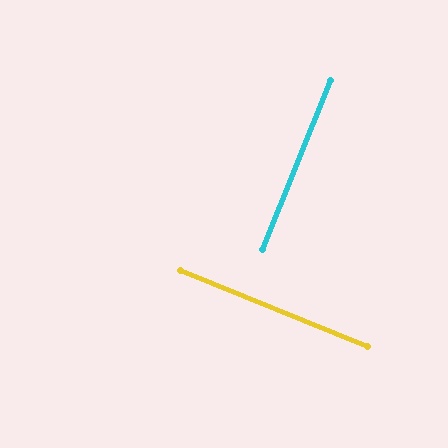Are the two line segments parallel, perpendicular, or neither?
Perpendicular — they meet at approximately 90°.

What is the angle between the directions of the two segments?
Approximately 90 degrees.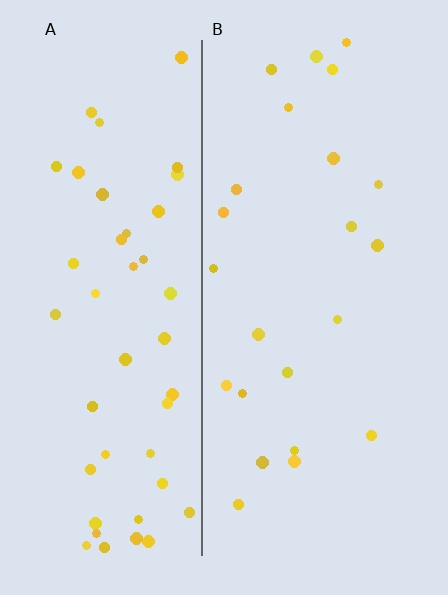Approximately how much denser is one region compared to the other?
Approximately 2.0× — region A over region B.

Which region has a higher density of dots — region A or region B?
A (the left).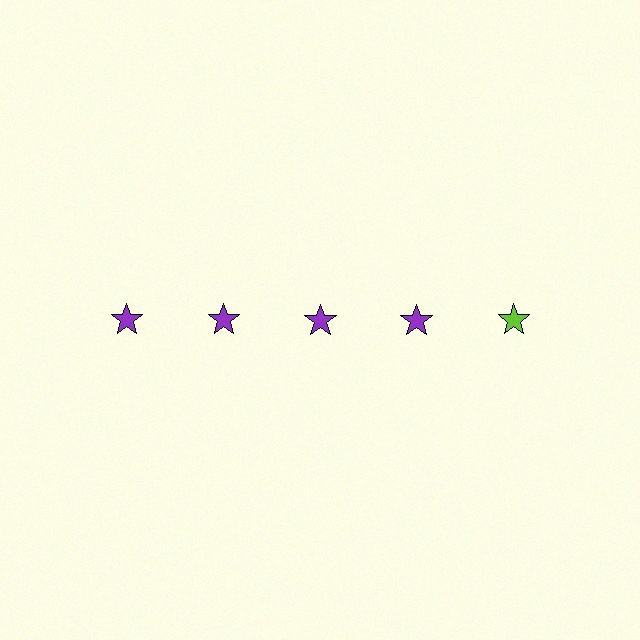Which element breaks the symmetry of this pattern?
The lime star in the top row, rightmost column breaks the symmetry. All other shapes are purple stars.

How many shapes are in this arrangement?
There are 5 shapes arranged in a grid pattern.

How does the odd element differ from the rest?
It has a different color: lime instead of purple.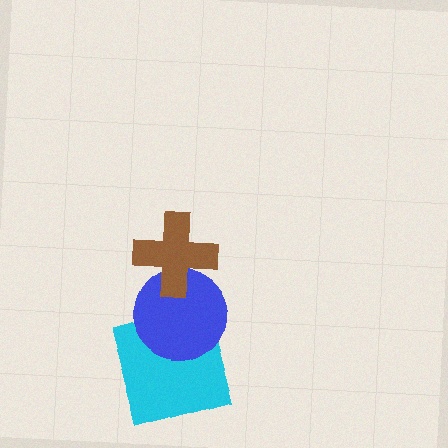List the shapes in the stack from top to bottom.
From top to bottom: the brown cross, the blue circle, the cyan square.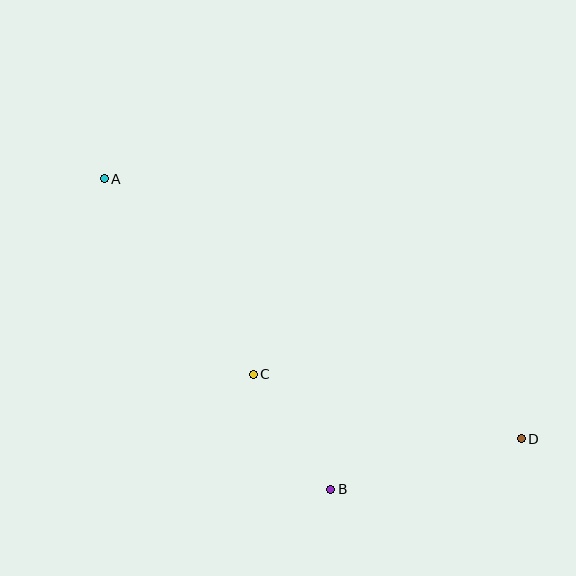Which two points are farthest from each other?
Points A and D are farthest from each other.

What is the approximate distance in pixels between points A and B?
The distance between A and B is approximately 384 pixels.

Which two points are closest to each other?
Points B and C are closest to each other.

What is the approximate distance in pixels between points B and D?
The distance between B and D is approximately 197 pixels.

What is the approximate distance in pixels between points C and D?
The distance between C and D is approximately 276 pixels.